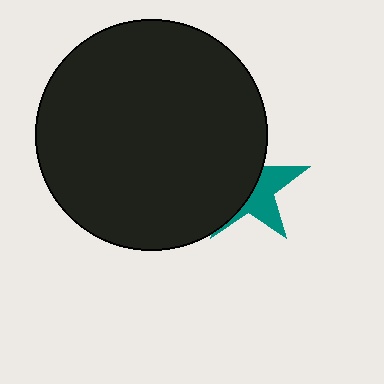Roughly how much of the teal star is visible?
A small part of it is visible (roughly 42%).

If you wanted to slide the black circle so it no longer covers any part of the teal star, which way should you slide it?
Slide it left — that is the most direct way to separate the two shapes.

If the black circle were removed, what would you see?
You would see the complete teal star.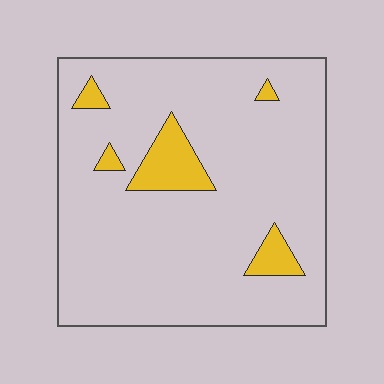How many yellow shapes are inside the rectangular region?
5.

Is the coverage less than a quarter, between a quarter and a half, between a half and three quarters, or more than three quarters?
Less than a quarter.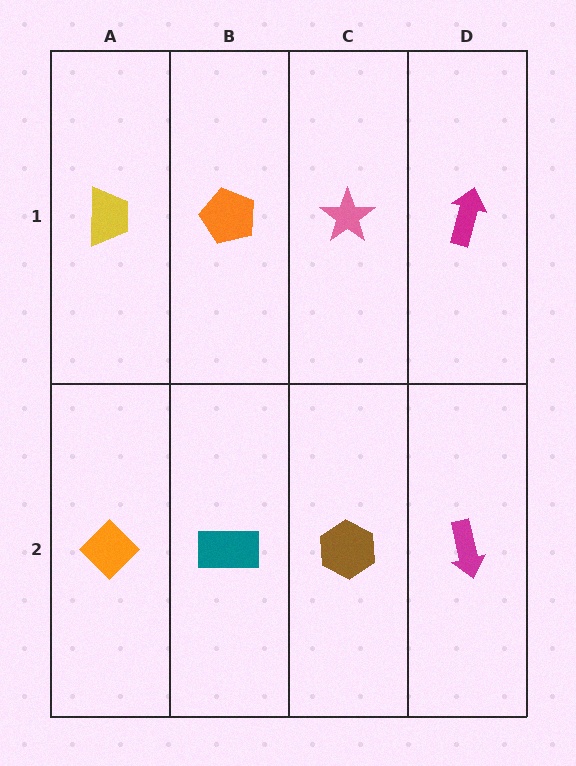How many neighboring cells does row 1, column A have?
2.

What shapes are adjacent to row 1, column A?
An orange diamond (row 2, column A), an orange pentagon (row 1, column B).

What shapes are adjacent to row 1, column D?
A magenta arrow (row 2, column D), a pink star (row 1, column C).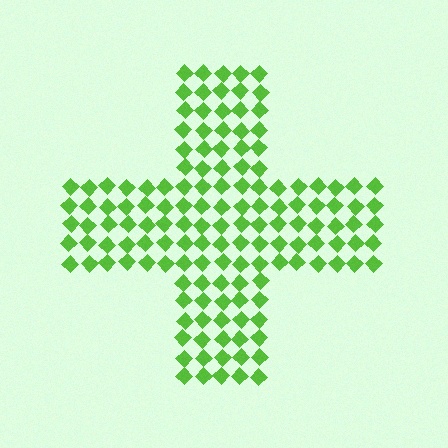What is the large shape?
The large shape is a cross.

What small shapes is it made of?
It is made of small diamonds.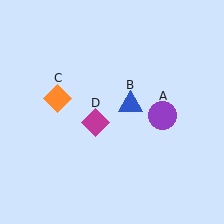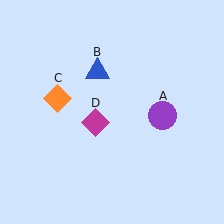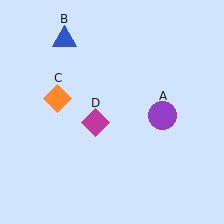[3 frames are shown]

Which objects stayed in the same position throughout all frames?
Purple circle (object A) and orange diamond (object C) and magenta diamond (object D) remained stationary.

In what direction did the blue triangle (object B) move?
The blue triangle (object B) moved up and to the left.